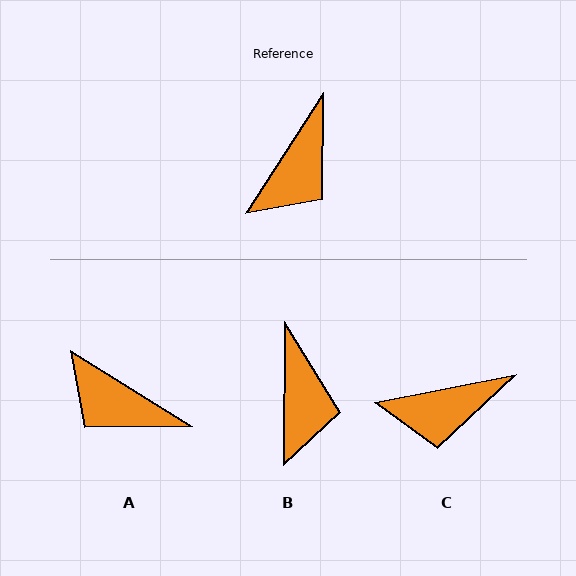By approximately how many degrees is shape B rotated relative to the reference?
Approximately 32 degrees counter-clockwise.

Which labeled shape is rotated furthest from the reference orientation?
A, about 89 degrees away.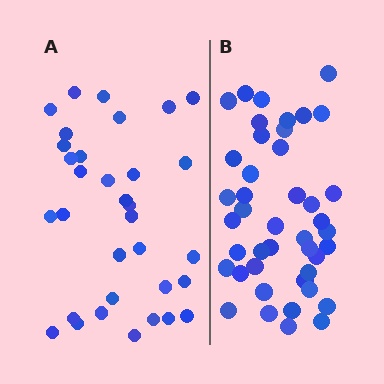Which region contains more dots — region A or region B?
Region B (the right region) has more dots.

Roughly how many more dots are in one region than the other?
Region B has roughly 10 or so more dots than region A.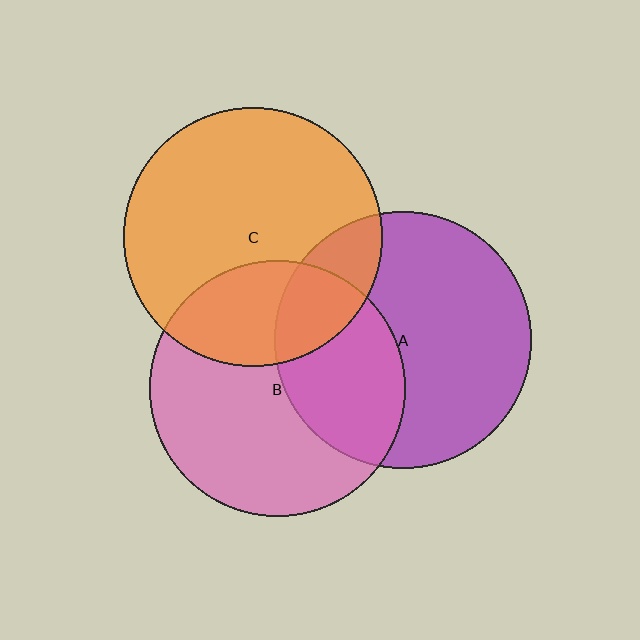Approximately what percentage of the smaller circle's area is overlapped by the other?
Approximately 30%.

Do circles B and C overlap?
Yes.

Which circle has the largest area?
Circle C (orange).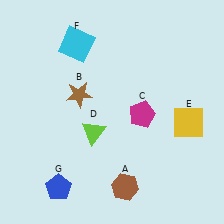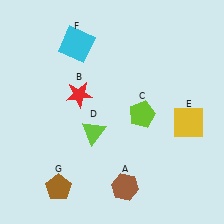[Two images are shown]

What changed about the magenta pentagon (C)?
In Image 1, C is magenta. In Image 2, it changed to lime.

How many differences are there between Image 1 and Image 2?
There are 3 differences between the two images.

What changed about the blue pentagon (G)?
In Image 1, G is blue. In Image 2, it changed to brown.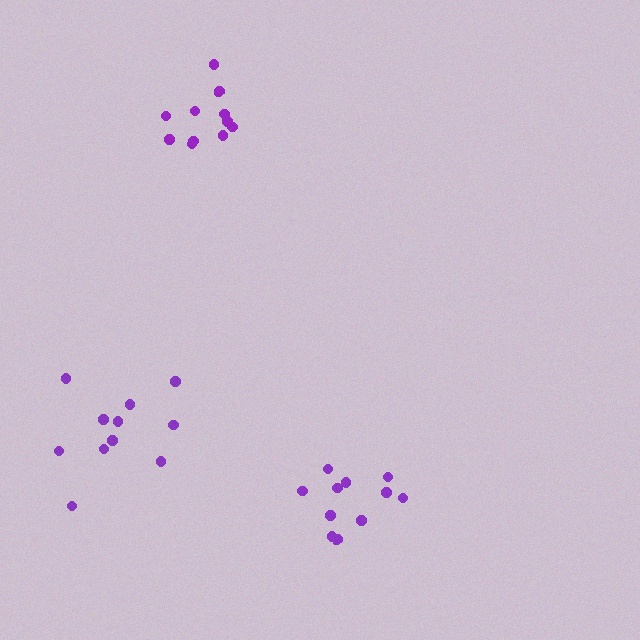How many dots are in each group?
Group 1: 11 dots, Group 2: 11 dots, Group 3: 11 dots (33 total).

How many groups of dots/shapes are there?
There are 3 groups.